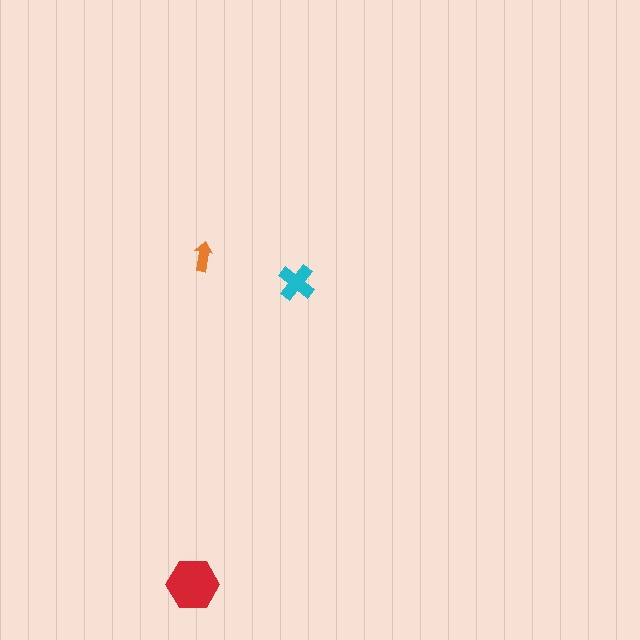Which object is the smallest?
The orange arrow.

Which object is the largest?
The red hexagon.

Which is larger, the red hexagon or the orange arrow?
The red hexagon.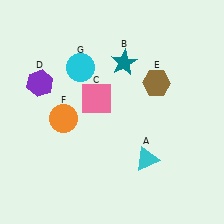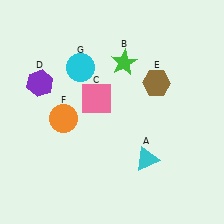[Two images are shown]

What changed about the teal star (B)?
In Image 1, B is teal. In Image 2, it changed to green.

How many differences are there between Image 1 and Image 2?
There is 1 difference between the two images.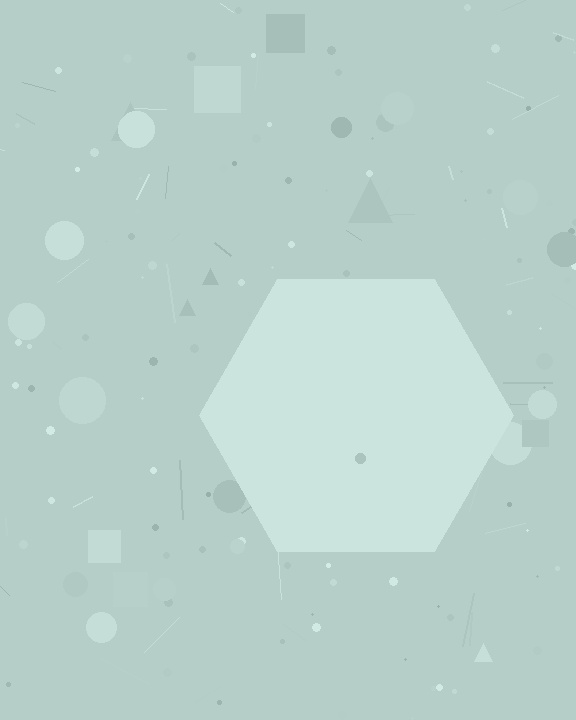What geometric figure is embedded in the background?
A hexagon is embedded in the background.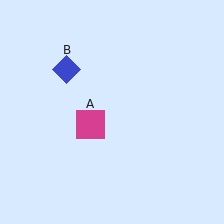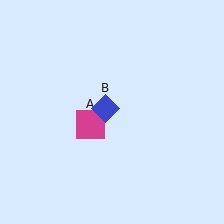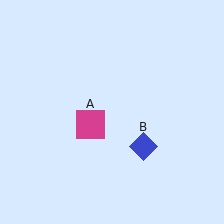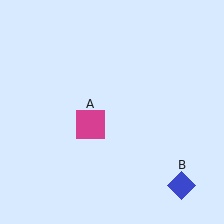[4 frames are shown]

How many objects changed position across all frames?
1 object changed position: blue diamond (object B).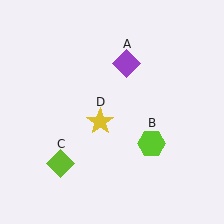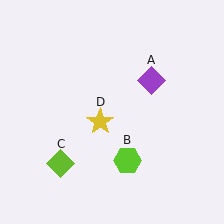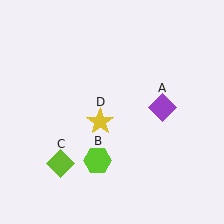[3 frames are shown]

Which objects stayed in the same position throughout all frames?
Lime diamond (object C) and yellow star (object D) remained stationary.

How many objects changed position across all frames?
2 objects changed position: purple diamond (object A), lime hexagon (object B).